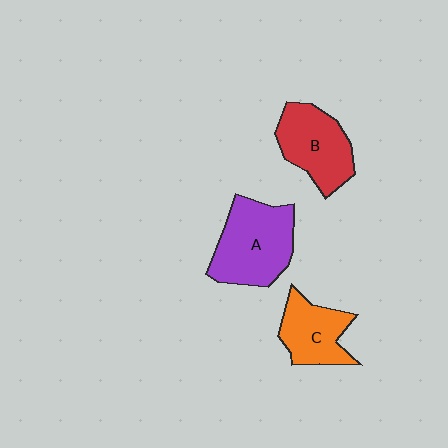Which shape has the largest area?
Shape A (purple).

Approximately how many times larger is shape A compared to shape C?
Approximately 1.5 times.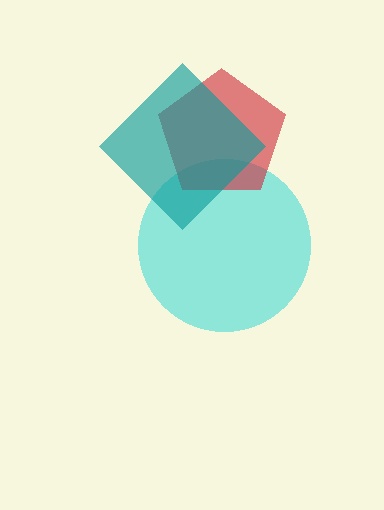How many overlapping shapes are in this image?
There are 3 overlapping shapes in the image.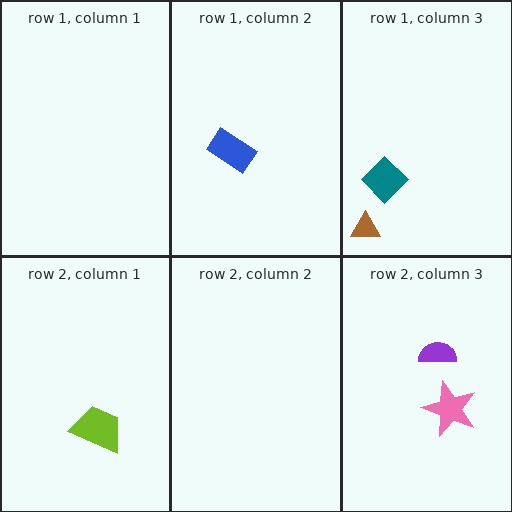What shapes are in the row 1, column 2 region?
The blue rectangle.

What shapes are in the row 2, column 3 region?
The pink star, the purple semicircle.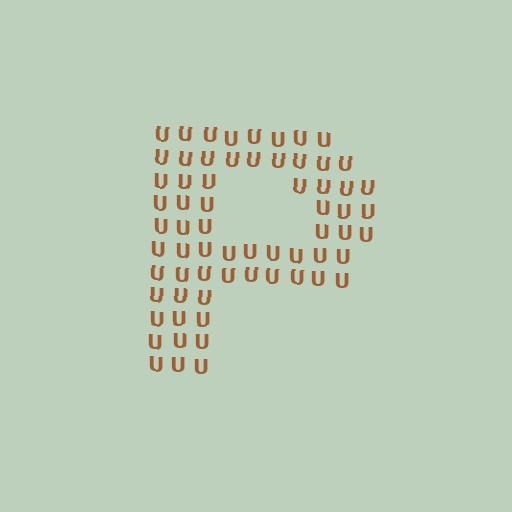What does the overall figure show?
The overall figure shows the letter P.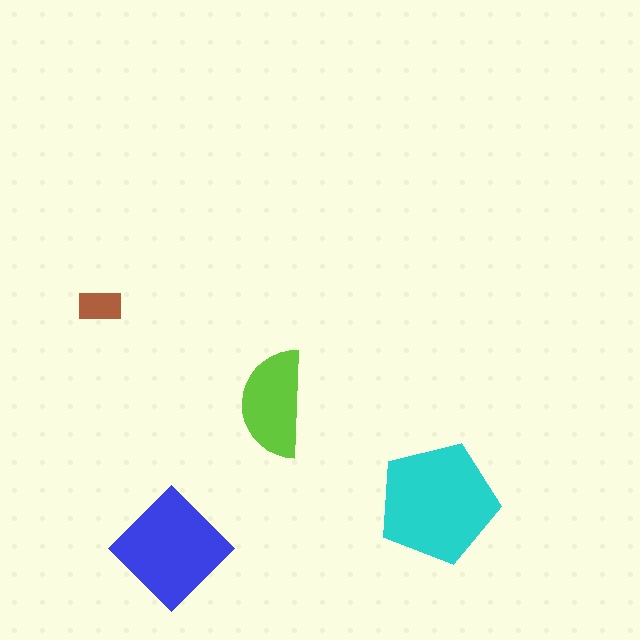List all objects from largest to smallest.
The cyan pentagon, the blue diamond, the lime semicircle, the brown rectangle.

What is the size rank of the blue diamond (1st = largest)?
2nd.